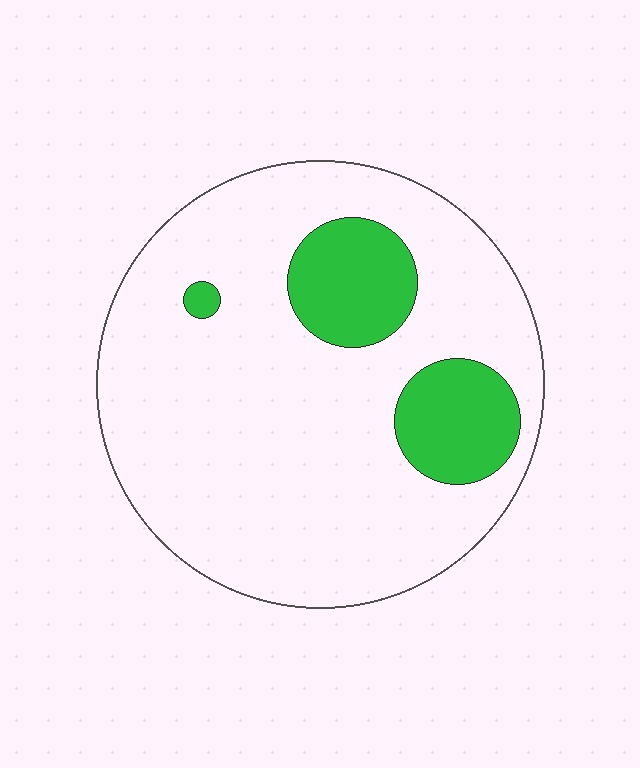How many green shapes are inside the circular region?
3.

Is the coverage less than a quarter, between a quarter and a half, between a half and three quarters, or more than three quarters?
Less than a quarter.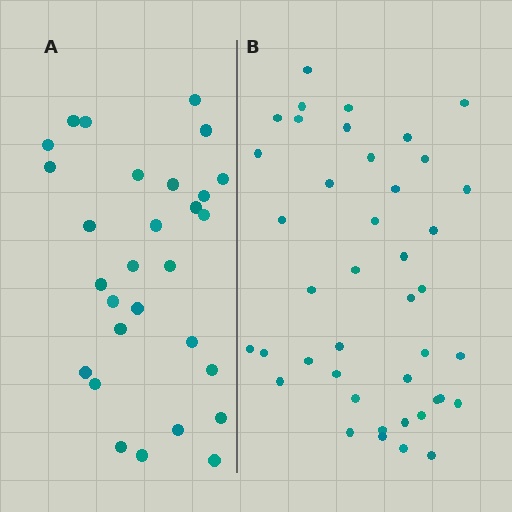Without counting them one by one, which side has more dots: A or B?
Region B (the right region) has more dots.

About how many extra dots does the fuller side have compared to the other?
Region B has approximately 15 more dots than region A.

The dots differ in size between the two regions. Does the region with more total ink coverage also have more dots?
No. Region A has more total ink coverage because its dots are larger, but region B actually contains more individual dots. Total area can be misleading — the number of items is what matters here.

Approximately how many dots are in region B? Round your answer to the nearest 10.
About 40 dots. (The exact count is 42, which rounds to 40.)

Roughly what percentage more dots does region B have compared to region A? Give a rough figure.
About 45% more.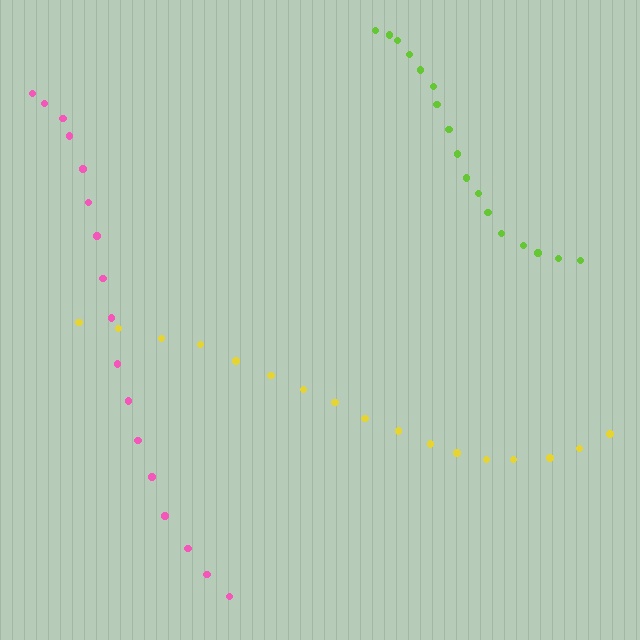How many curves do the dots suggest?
There are 3 distinct paths.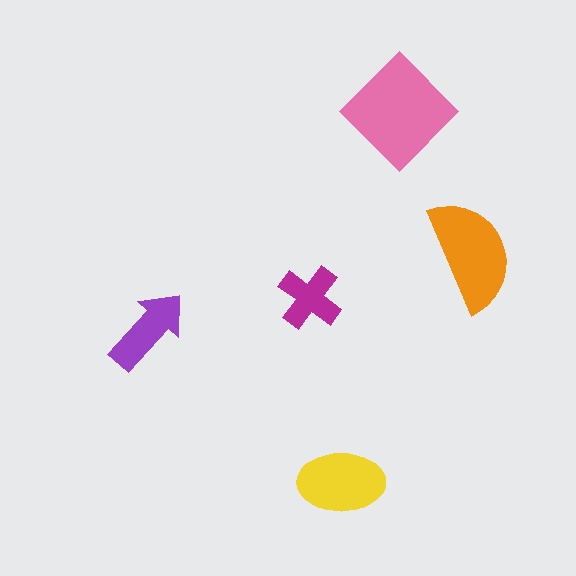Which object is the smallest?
The magenta cross.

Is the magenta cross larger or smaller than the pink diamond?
Smaller.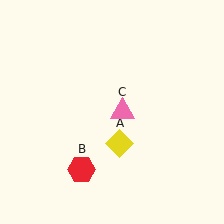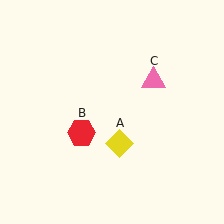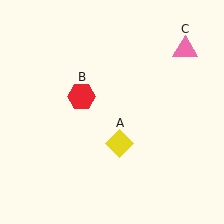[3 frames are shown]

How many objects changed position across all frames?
2 objects changed position: red hexagon (object B), pink triangle (object C).